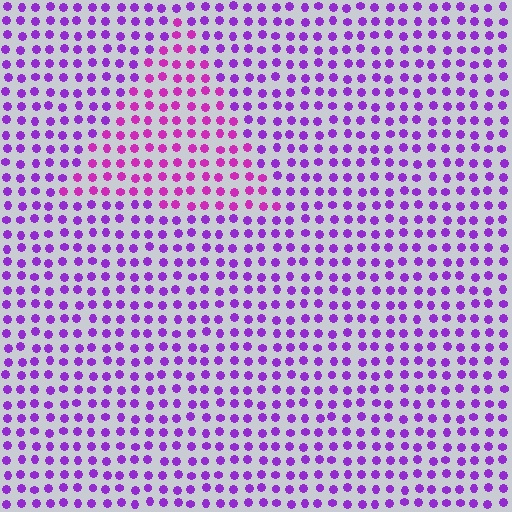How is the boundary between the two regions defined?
The boundary is defined purely by a slight shift in hue (about 29 degrees). Spacing, size, and orientation are identical on both sides.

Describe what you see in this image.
The image is filled with small purple elements in a uniform arrangement. A triangle-shaped region is visible where the elements are tinted to a slightly different hue, forming a subtle color boundary.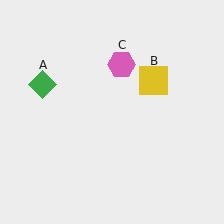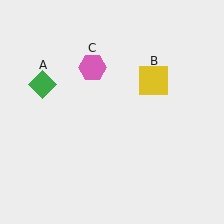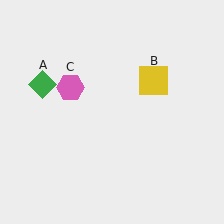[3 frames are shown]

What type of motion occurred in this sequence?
The pink hexagon (object C) rotated counterclockwise around the center of the scene.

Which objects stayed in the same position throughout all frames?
Green diamond (object A) and yellow square (object B) remained stationary.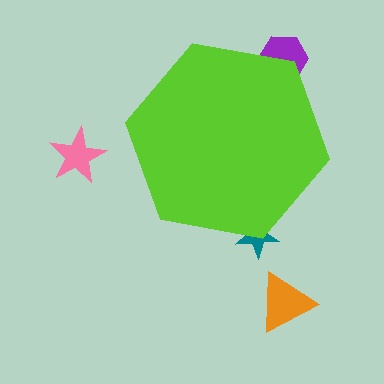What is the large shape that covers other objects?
A lime hexagon.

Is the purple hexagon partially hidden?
Yes, the purple hexagon is partially hidden behind the lime hexagon.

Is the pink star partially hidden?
No, the pink star is fully visible.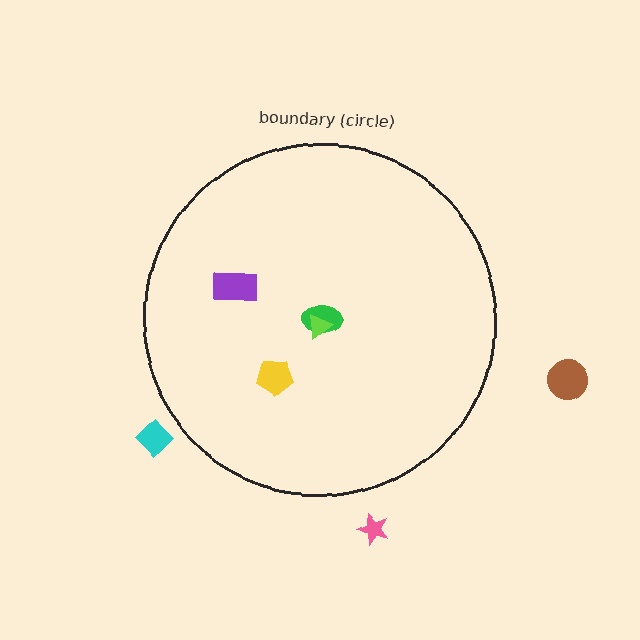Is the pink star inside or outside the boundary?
Outside.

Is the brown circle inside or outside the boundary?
Outside.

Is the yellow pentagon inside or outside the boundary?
Inside.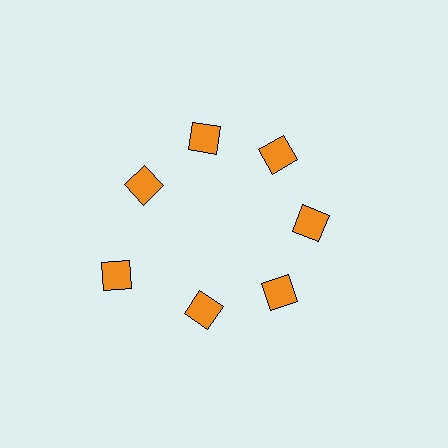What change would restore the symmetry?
The symmetry would be restored by moving it inward, back onto the ring so that all 7 diamonds sit at equal angles and equal distance from the center.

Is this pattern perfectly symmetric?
No. The 7 orange diamonds are arranged in a ring, but one element near the 8 o'clock position is pushed outward from the center, breaking the 7-fold rotational symmetry.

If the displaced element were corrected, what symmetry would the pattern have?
It would have 7-fold rotational symmetry — the pattern would map onto itself every 51 degrees.